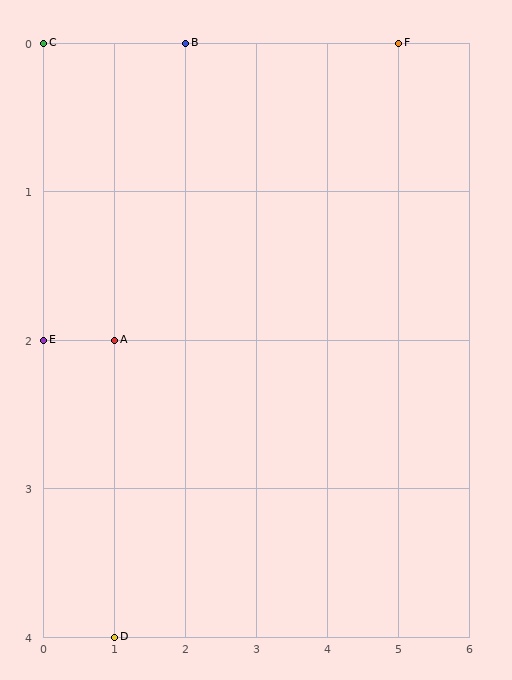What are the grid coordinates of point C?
Point C is at grid coordinates (0, 0).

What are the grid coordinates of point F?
Point F is at grid coordinates (5, 0).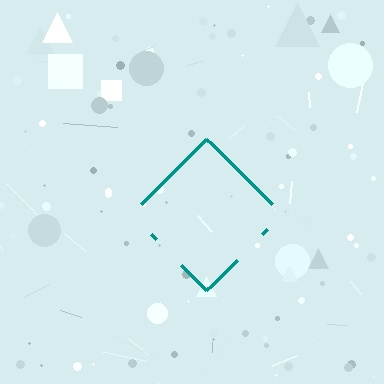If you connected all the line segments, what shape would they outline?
They would outline a diamond.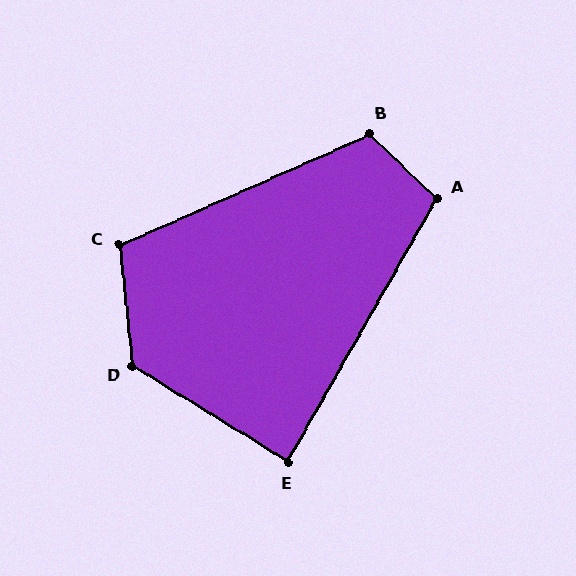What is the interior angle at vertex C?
Approximately 108 degrees (obtuse).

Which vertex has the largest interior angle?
D, at approximately 128 degrees.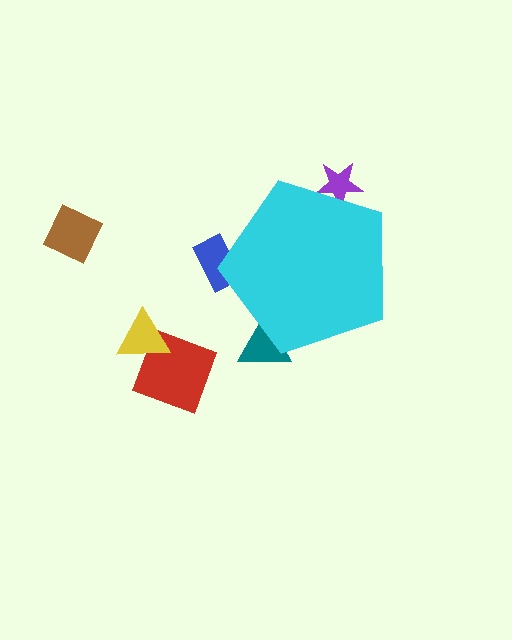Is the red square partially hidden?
No, the red square is fully visible.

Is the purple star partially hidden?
Yes, the purple star is partially hidden behind the cyan pentagon.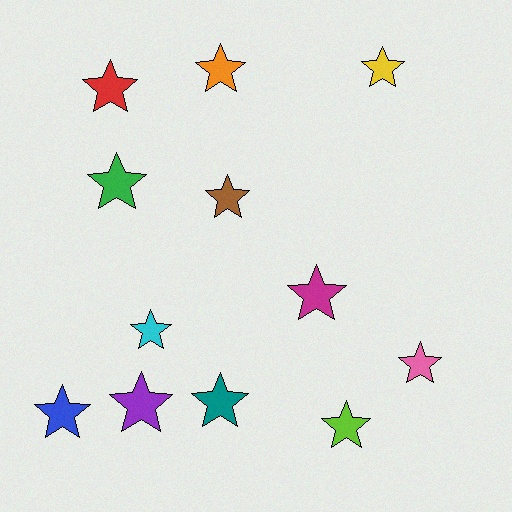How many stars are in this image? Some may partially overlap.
There are 12 stars.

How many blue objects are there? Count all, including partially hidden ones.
There is 1 blue object.